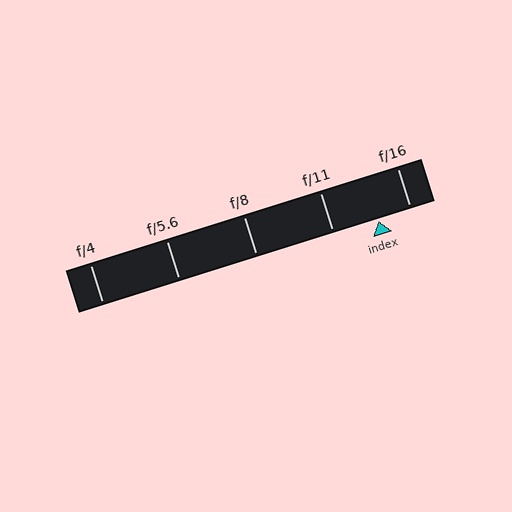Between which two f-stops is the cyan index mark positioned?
The index mark is between f/11 and f/16.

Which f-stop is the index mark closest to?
The index mark is closest to f/16.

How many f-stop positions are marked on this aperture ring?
There are 5 f-stop positions marked.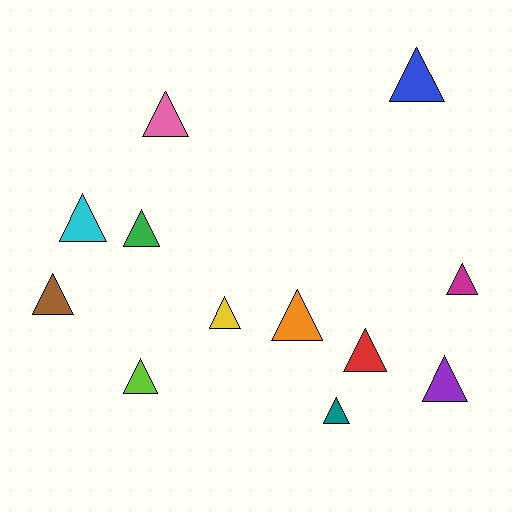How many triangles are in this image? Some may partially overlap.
There are 12 triangles.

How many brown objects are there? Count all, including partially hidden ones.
There is 1 brown object.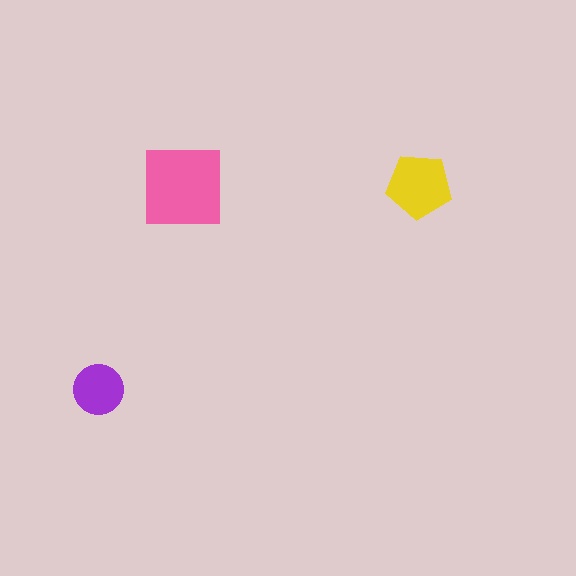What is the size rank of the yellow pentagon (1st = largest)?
2nd.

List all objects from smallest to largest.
The purple circle, the yellow pentagon, the pink square.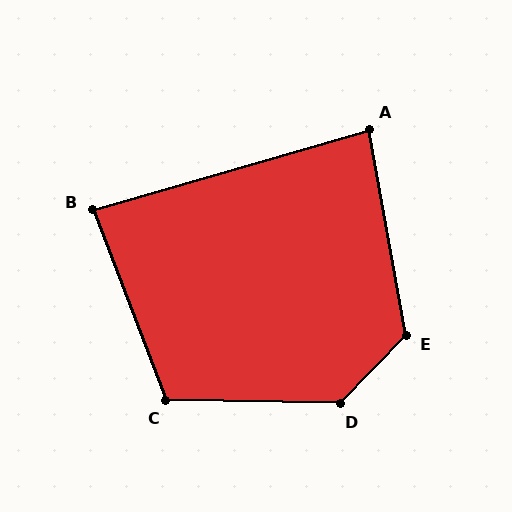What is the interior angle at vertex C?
Approximately 112 degrees (obtuse).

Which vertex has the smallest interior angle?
A, at approximately 84 degrees.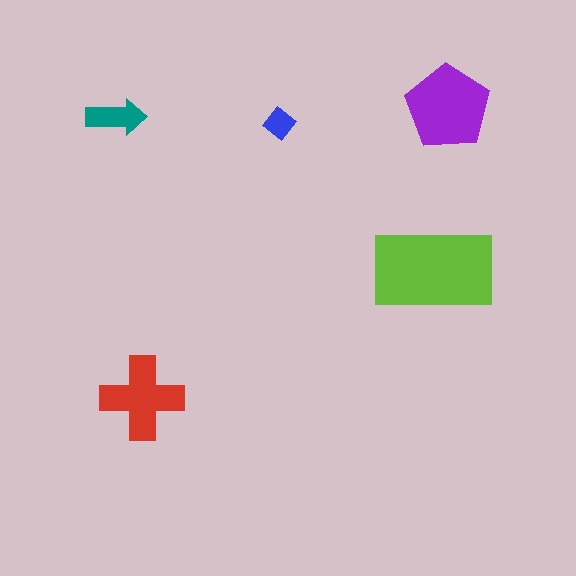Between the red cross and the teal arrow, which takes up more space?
The red cross.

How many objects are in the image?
There are 5 objects in the image.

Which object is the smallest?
The blue diamond.